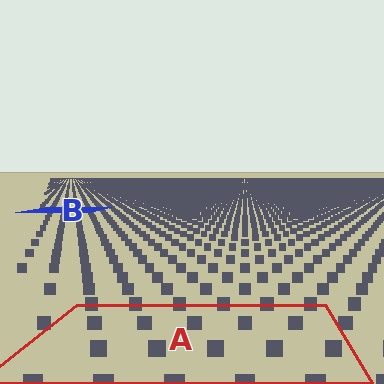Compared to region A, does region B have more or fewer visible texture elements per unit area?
Region B has more texture elements per unit area — they are packed more densely because it is farther away.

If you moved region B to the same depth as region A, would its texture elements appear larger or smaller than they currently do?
They would appear larger. At a closer depth, the same texture elements are projected at a bigger on-screen size.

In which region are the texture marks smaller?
The texture marks are smaller in region B, because it is farther away.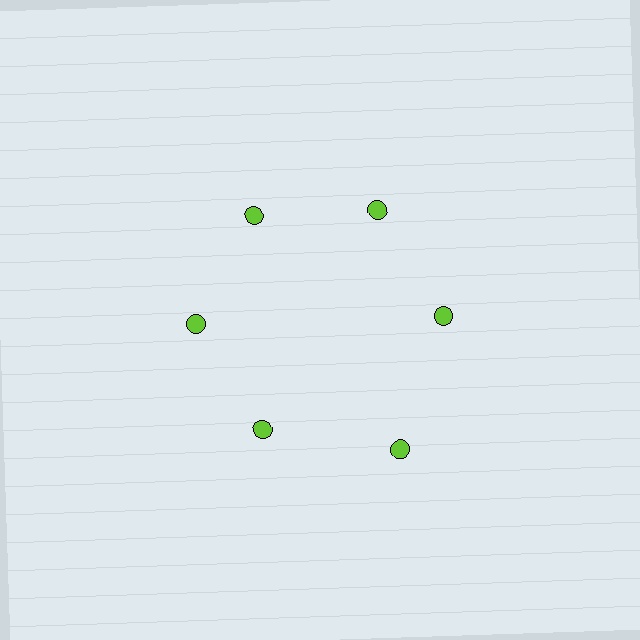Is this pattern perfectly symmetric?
No. The 6 lime circles are arranged in a ring, but one element near the 5 o'clock position is pushed outward from the center, breaking the 6-fold rotational symmetry.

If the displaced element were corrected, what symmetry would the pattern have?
It would have 6-fold rotational symmetry — the pattern would map onto itself every 60 degrees.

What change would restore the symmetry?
The symmetry would be restored by moving it inward, back onto the ring so that all 6 circles sit at equal angles and equal distance from the center.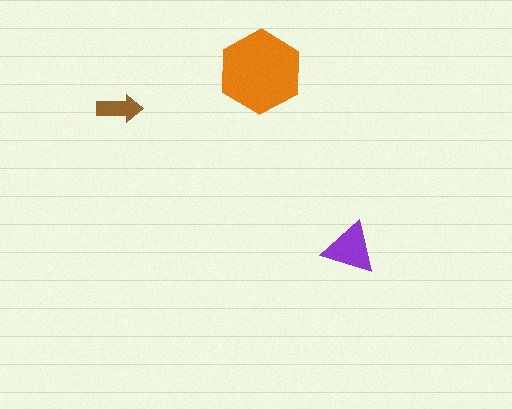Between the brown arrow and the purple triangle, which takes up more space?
The purple triangle.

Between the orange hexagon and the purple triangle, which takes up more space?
The orange hexagon.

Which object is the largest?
The orange hexagon.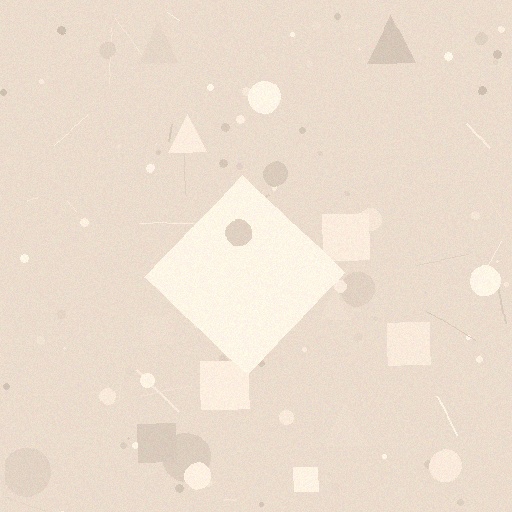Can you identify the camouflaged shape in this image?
The camouflaged shape is a diamond.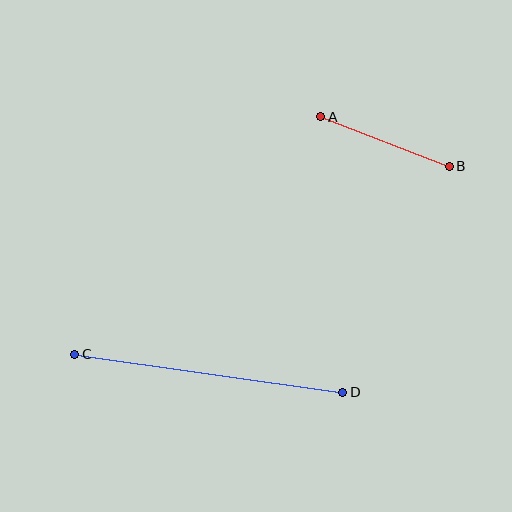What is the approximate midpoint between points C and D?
The midpoint is at approximately (209, 373) pixels.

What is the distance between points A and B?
The distance is approximately 137 pixels.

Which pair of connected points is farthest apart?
Points C and D are farthest apart.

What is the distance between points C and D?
The distance is approximately 270 pixels.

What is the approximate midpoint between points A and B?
The midpoint is at approximately (385, 141) pixels.